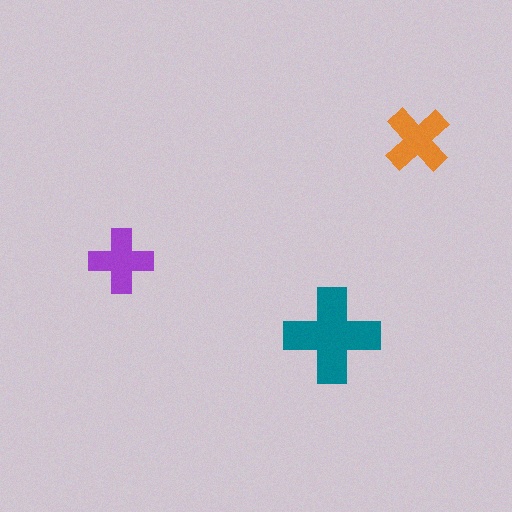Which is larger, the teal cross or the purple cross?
The teal one.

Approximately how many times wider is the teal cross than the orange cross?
About 1.5 times wider.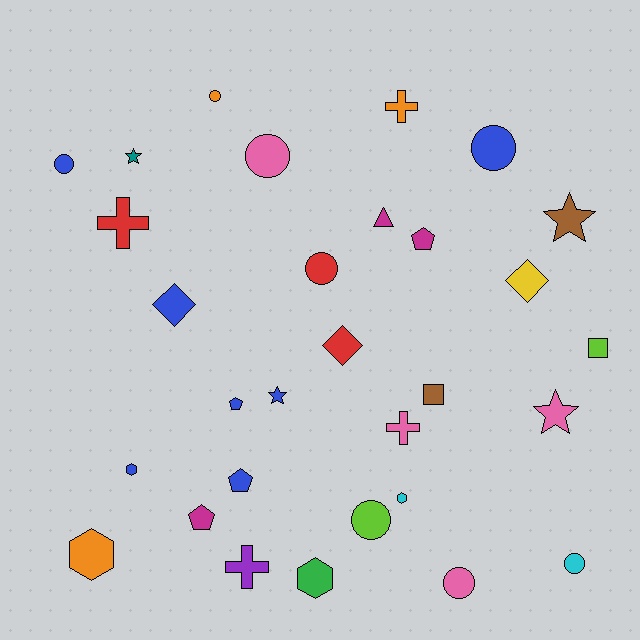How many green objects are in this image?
There is 1 green object.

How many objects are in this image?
There are 30 objects.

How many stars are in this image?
There are 4 stars.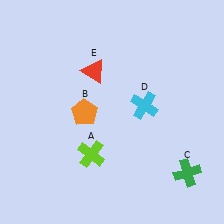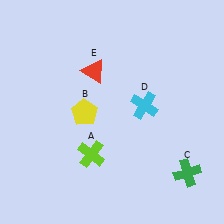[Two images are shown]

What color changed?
The pentagon (B) changed from orange in Image 1 to yellow in Image 2.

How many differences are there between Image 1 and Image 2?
There is 1 difference between the two images.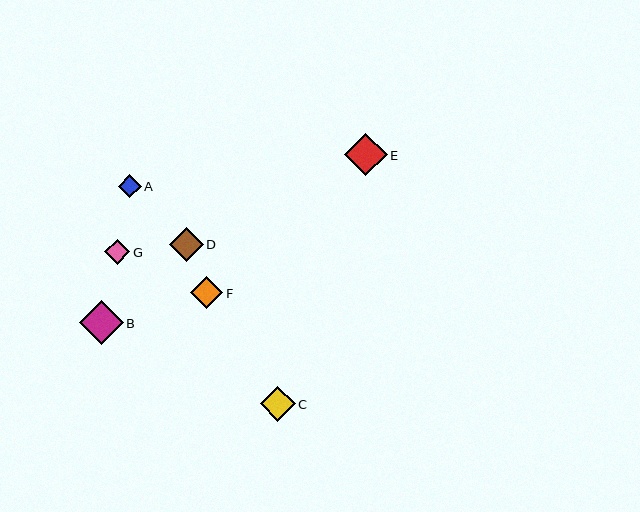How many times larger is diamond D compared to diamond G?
Diamond D is approximately 1.3 times the size of diamond G.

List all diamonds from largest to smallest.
From largest to smallest: B, E, C, D, F, G, A.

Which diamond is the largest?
Diamond B is the largest with a size of approximately 43 pixels.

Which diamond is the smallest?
Diamond A is the smallest with a size of approximately 23 pixels.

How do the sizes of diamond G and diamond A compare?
Diamond G and diamond A are approximately the same size.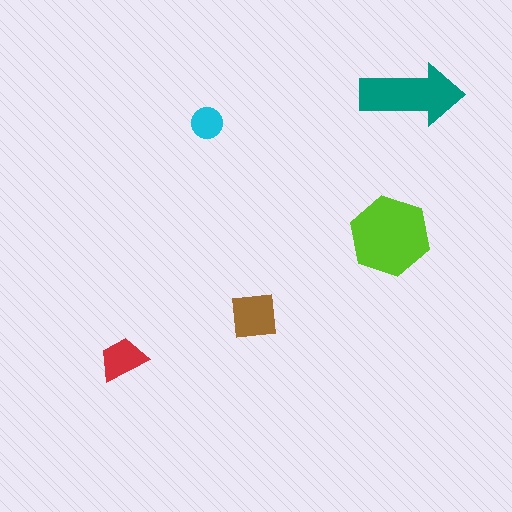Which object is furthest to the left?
The red trapezoid is leftmost.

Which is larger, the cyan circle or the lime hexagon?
The lime hexagon.